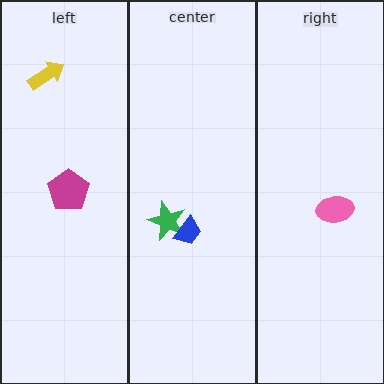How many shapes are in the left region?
2.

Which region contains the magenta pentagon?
The left region.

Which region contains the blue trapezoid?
The center region.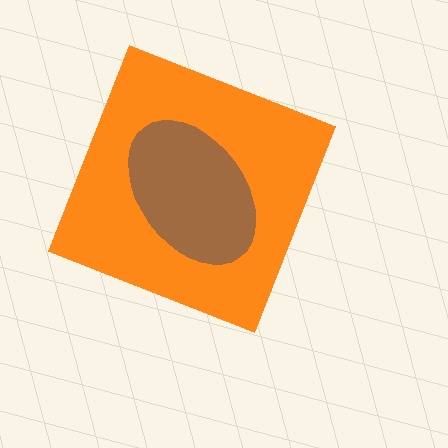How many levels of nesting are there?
2.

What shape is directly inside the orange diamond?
The brown ellipse.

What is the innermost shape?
The brown ellipse.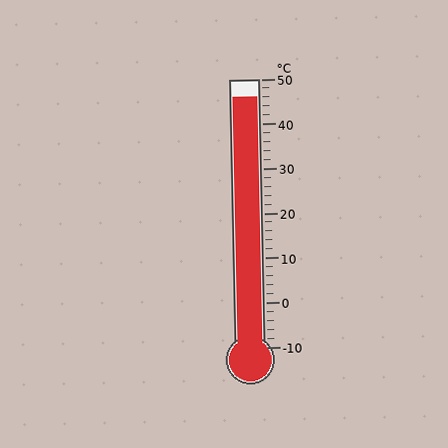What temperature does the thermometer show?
The thermometer shows approximately 46°C.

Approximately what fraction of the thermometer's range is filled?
The thermometer is filled to approximately 95% of its range.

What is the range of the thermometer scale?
The thermometer scale ranges from -10°C to 50°C.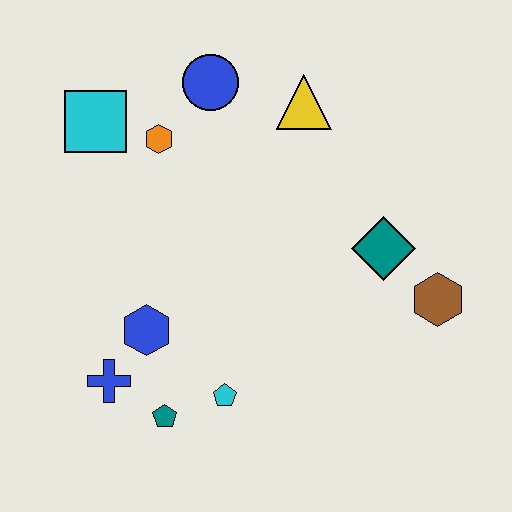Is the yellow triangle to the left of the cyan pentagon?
No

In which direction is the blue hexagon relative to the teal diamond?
The blue hexagon is to the left of the teal diamond.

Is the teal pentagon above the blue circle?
No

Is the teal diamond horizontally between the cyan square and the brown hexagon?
Yes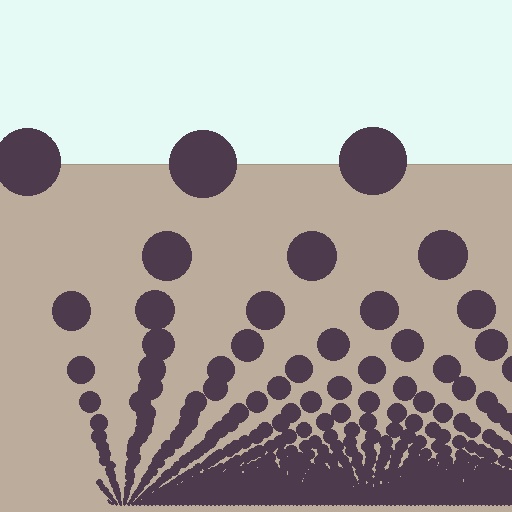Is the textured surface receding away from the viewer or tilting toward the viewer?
The surface appears to tilt toward the viewer. Texture elements get larger and sparser toward the top.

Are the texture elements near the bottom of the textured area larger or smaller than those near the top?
Smaller. The gradient is inverted — elements near the bottom are smaller and denser.